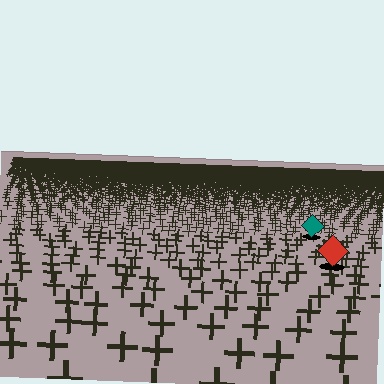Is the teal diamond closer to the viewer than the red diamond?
No. The red diamond is closer — you can tell from the texture gradient: the ground texture is coarser near it.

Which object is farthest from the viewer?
The teal diamond is farthest from the viewer. It appears smaller and the ground texture around it is denser.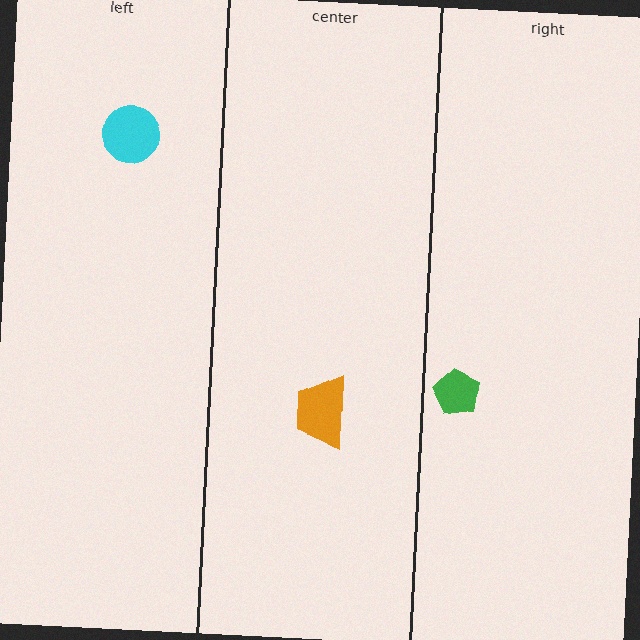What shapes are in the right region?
The green pentagon.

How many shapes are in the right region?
1.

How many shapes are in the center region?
1.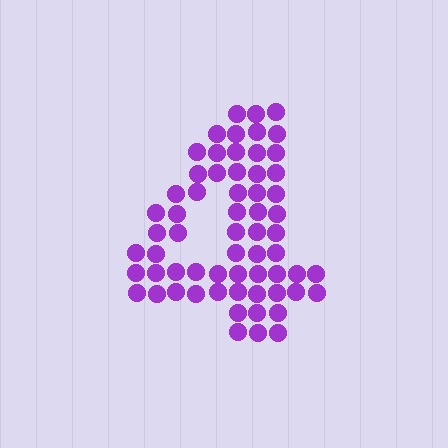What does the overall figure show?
The overall figure shows the digit 4.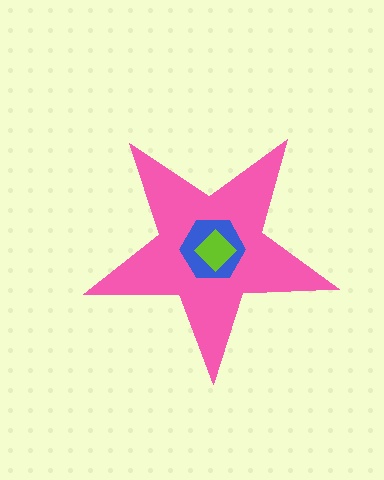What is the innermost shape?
The lime diamond.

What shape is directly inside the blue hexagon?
The lime diamond.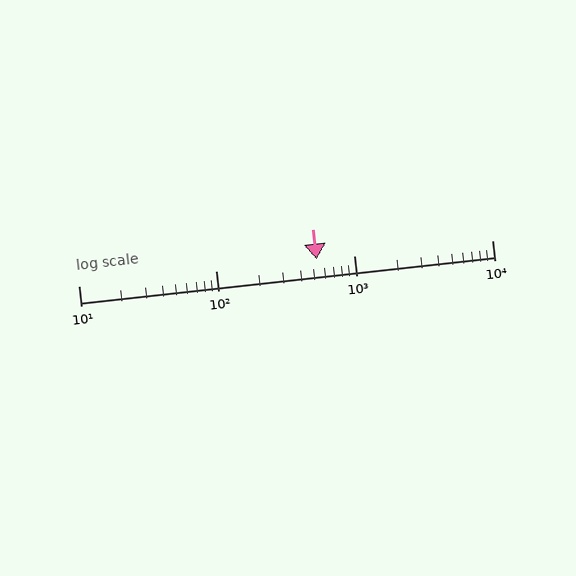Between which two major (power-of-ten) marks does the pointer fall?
The pointer is between 100 and 1000.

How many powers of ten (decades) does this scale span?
The scale spans 3 decades, from 10 to 10000.